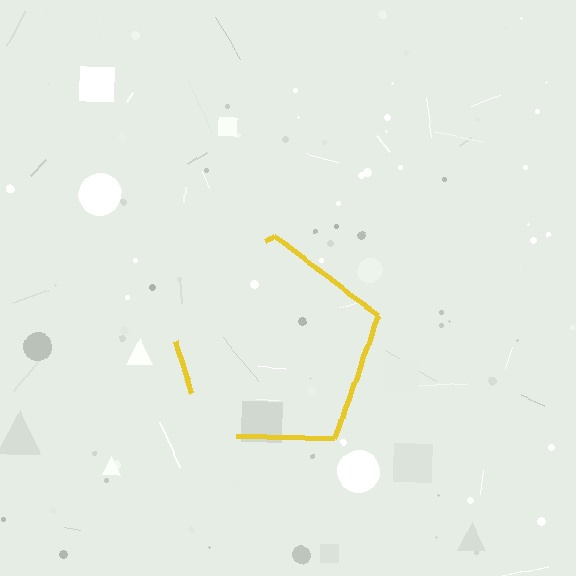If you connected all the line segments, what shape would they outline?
They would outline a pentagon.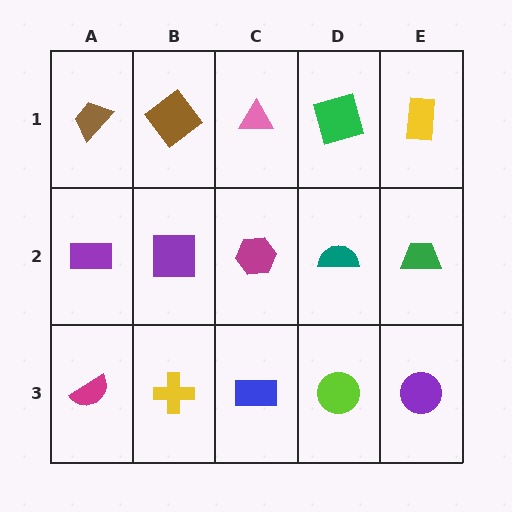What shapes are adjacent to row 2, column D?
A green square (row 1, column D), a lime circle (row 3, column D), a magenta hexagon (row 2, column C), a green trapezoid (row 2, column E).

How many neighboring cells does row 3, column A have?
2.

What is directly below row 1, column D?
A teal semicircle.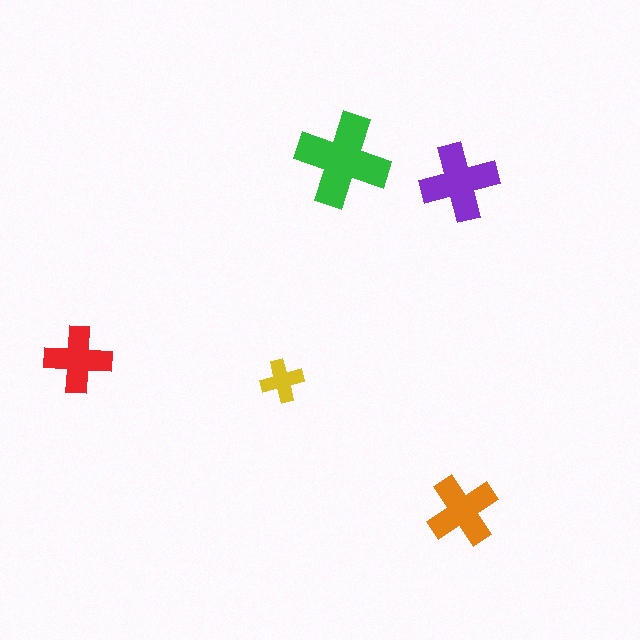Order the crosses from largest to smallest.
the green one, the purple one, the orange one, the red one, the yellow one.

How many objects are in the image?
There are 5 objects in the image.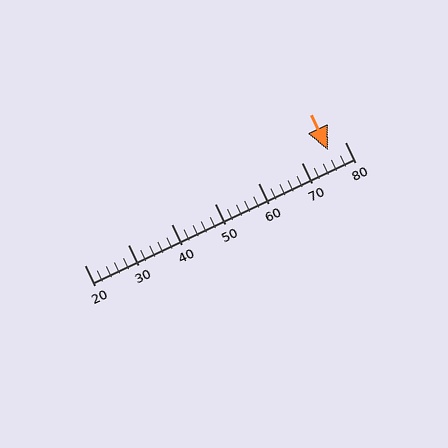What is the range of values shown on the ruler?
The ruler shows values from 20 to 80.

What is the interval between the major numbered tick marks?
The major tick marks are spaced 10 units apart.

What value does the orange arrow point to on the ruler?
The orange arrow points to approximately 76.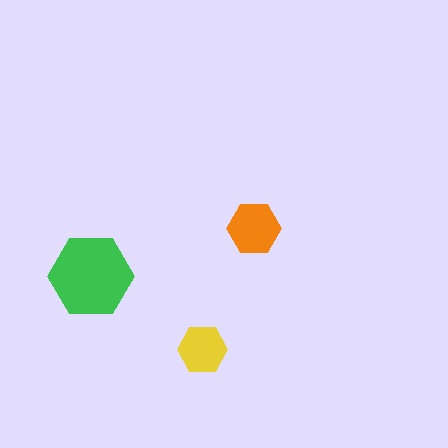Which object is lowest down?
The yellow hexagon is bottommost.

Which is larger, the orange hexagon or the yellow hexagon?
The orange one.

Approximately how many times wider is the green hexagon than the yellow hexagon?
About 1.5 times wider.